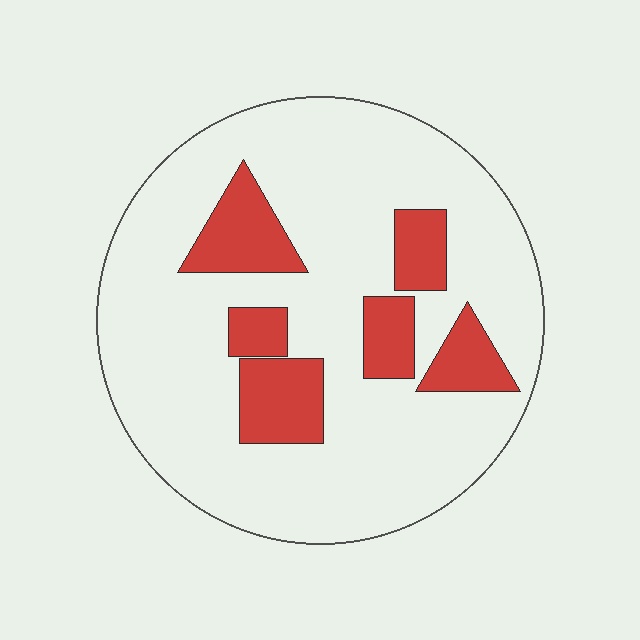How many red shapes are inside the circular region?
6.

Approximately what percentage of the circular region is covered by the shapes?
Approximately 20%.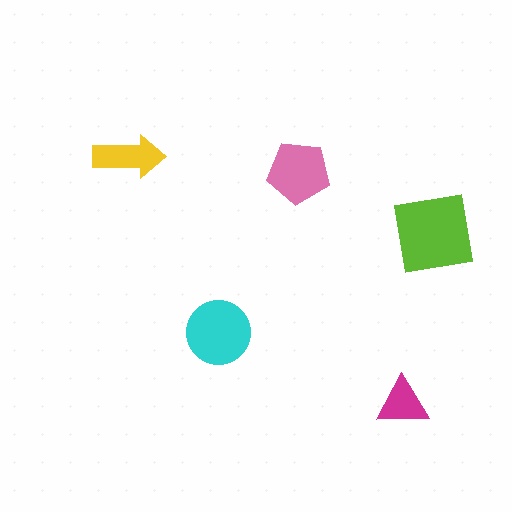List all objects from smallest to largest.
The magenta triangle, the yellow arrow, the pink pentagon, the cyan circle, the lime square.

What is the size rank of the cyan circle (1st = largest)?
2nd.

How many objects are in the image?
There are 5 objects in the image.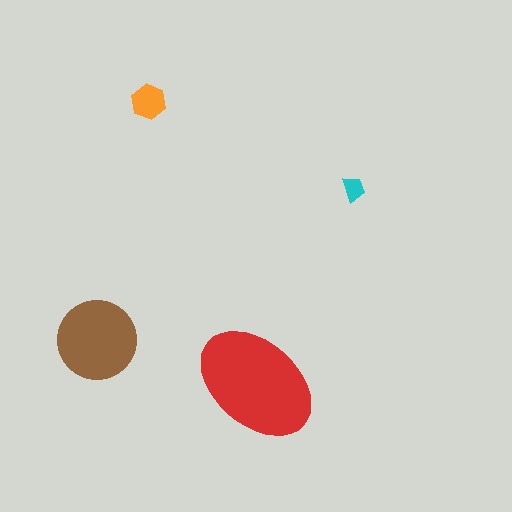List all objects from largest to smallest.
The red ellipse, the brown circle, the orange hexagon, the cyan trapezoid.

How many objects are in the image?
There are 4 objects in the image.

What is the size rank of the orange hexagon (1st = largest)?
3rd.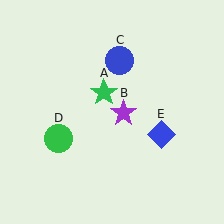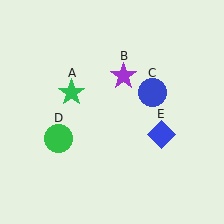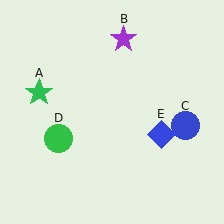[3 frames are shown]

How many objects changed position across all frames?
3 objects changed position: green star (object A), purple star (object B), blue circle (object C).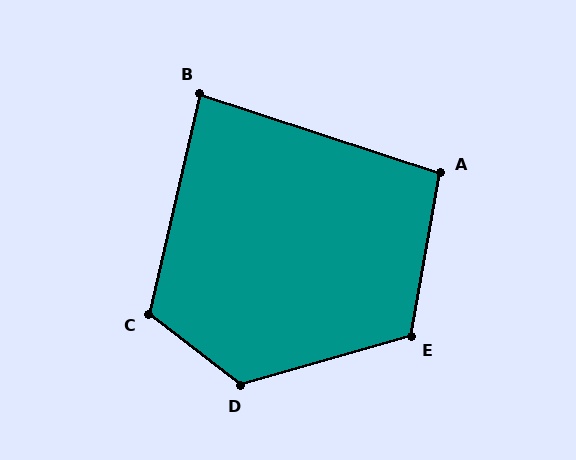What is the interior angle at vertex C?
Approximately 115 degrees (obtuse).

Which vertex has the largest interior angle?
D, at approximately 126 degrees.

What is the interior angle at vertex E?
Approximately 116 degrees (obtuse).